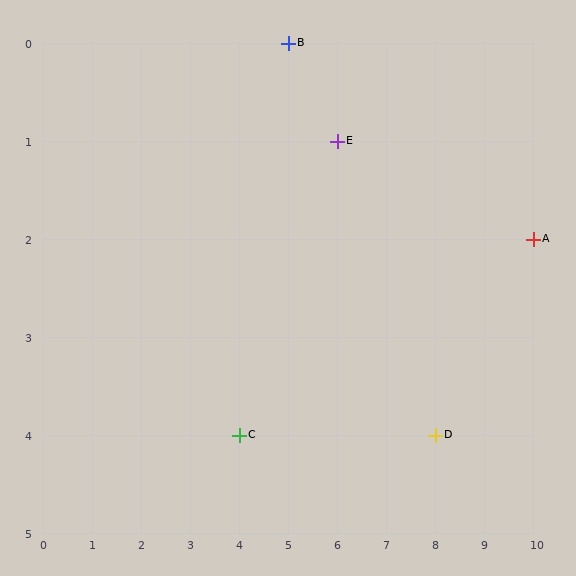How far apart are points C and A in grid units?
Points C and A are 6 columns and 2 rows apart (about 6.3 grid units diagonally).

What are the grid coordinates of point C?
Point C is at grid coordinates (4, 4).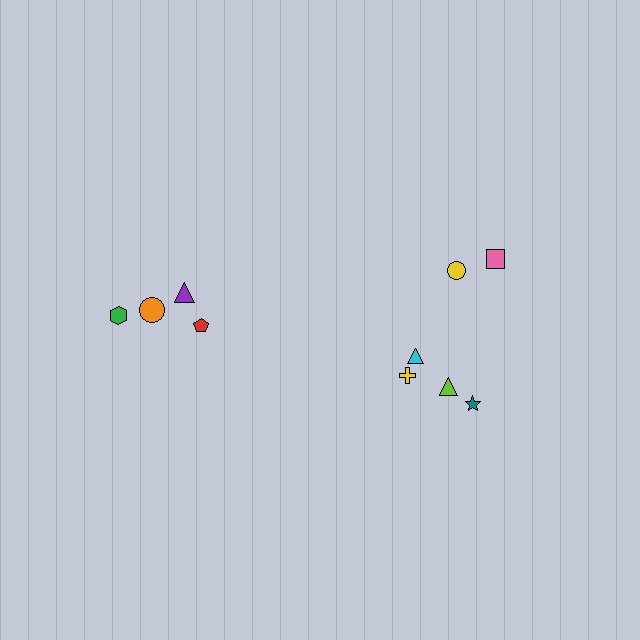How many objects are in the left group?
There are 4 objects.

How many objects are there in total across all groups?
There are 10 objects.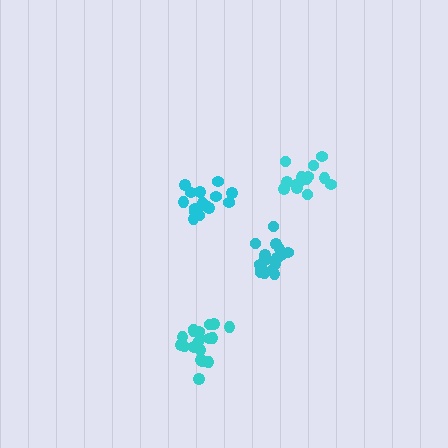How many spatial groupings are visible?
There are 4 spatial groupings.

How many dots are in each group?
Group 1: 18 dots, Group 2: 15 dots, Group 3: 19 dots, Group 4: 14 dots (66 total).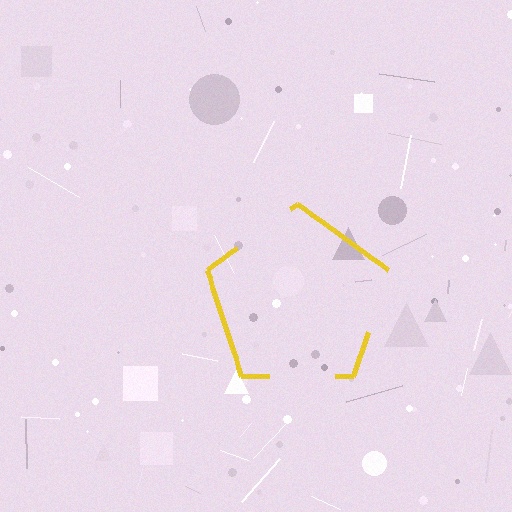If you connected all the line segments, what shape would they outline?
They would outline a pentagon.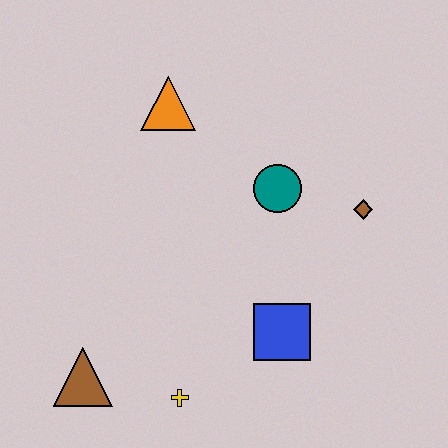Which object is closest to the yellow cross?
The brown triangle is closest to the yellow cross.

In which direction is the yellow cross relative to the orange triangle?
The yellow cross is below the orange triangle.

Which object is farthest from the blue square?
The orange triangle is farthest from the blue square.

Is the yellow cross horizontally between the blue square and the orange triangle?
Yes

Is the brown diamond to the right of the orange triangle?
Yes